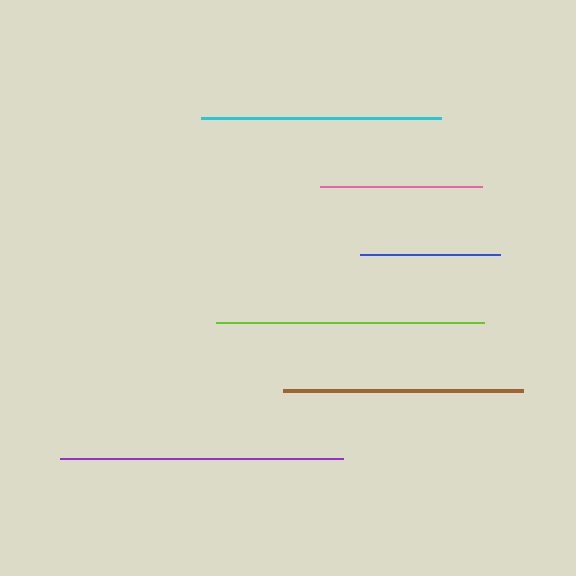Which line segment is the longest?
The purple line is the longest at approximately 283 pixels.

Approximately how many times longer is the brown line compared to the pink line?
The brown line is approximately 1.5 times the length of the pink line.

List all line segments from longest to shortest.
From longest to shortest: purple, lime, cyan, brown, pink, blue.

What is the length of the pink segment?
The pink segment is approximately 162 pixels long.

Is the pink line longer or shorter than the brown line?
The brown line is longer than the pink line.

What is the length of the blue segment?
The blue segment is approximately 141 pixels long.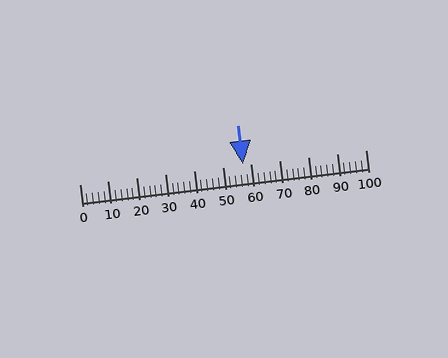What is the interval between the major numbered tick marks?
The major tick marks are spaced 10 units apart.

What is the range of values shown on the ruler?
The ruler shows values from 0 to 100.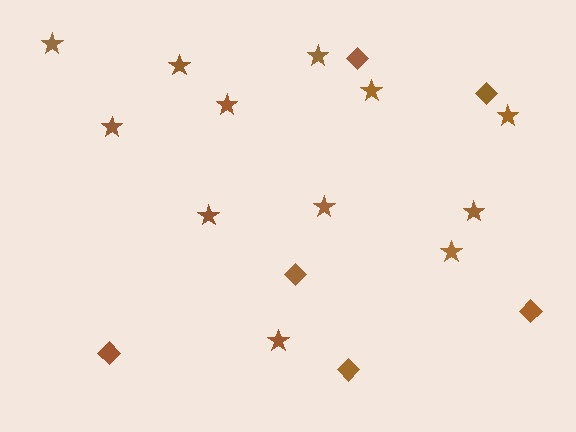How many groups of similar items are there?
There are 2 groups: one group of stars (12) and one group of diamonds (6).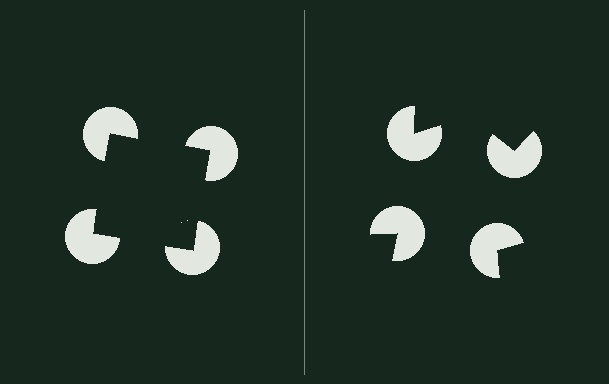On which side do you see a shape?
An illusory square appears on the left side. On the right side the wedge cuts are rotated, so no coherent shape forms.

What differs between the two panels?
The pac-man discs are positioned identically on both sides; only the wedge orientations differ. On the left they align to a square; on the right they are misaligned.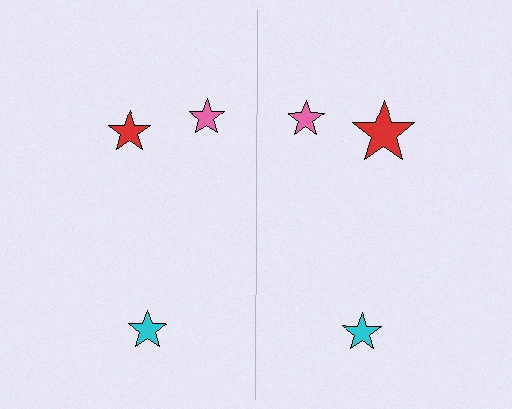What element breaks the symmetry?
The red star on the right side has a different size than its mirror counterpart.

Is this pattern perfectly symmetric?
No, the pattern is not perfectly symmetric. The red star on the right side has a different size than its mirror counterpart.